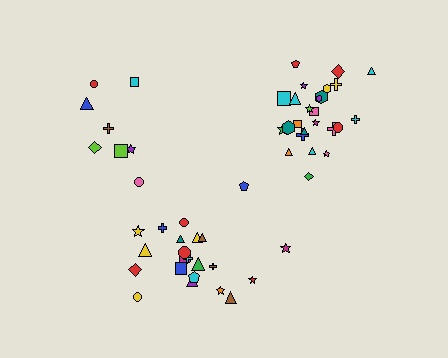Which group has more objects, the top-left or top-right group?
The top-right group.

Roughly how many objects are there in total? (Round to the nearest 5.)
Roughly 55 objects in total.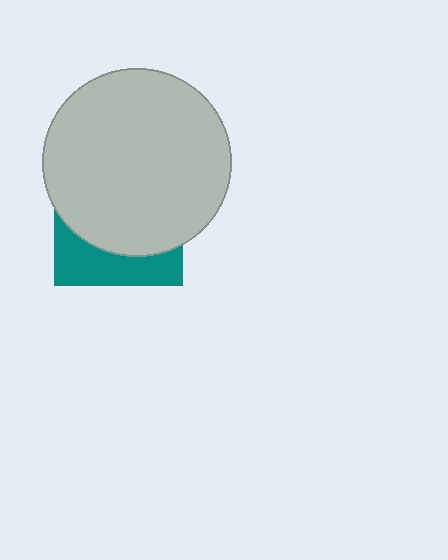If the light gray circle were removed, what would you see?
You would see the complete teal square.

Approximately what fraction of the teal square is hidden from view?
Roughly 69% of the teal square is hidden behind the light gray circle.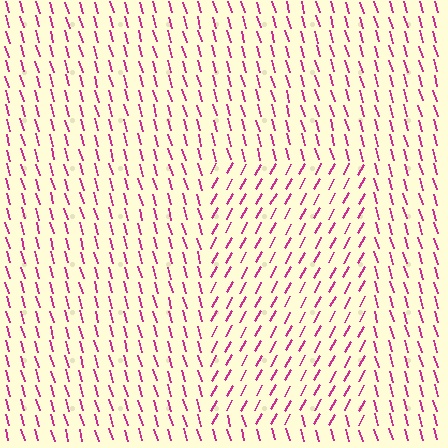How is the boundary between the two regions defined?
The boundary is defined purely by a change in line orientation (approximately 45 degrees difference). All lines are the same color and thickness.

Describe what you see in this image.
The image is filled with small magenta line segments. A rectangle region in the image has lines oriented differently from the surrounding lines, creating a visible texture boundary.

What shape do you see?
I see a rectangle.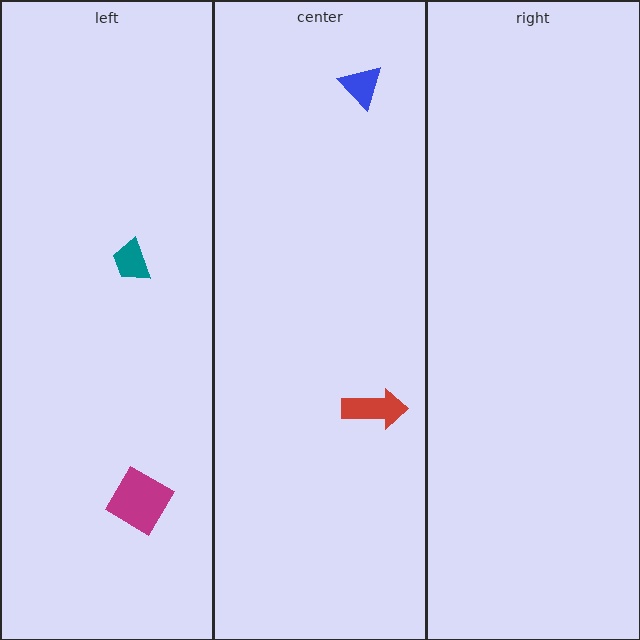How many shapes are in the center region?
2.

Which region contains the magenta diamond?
The left region.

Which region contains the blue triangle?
The center region.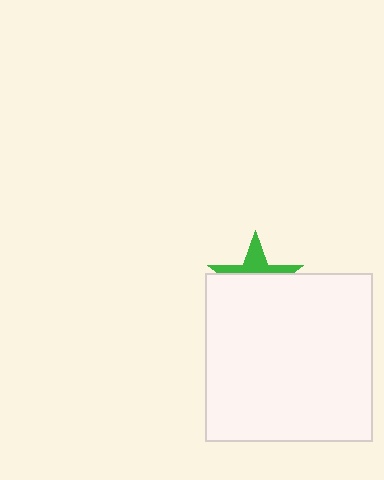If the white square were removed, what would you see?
You would see the complete green star.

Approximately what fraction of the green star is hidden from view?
Roughly 62% of the green star is hidden behind the white square.